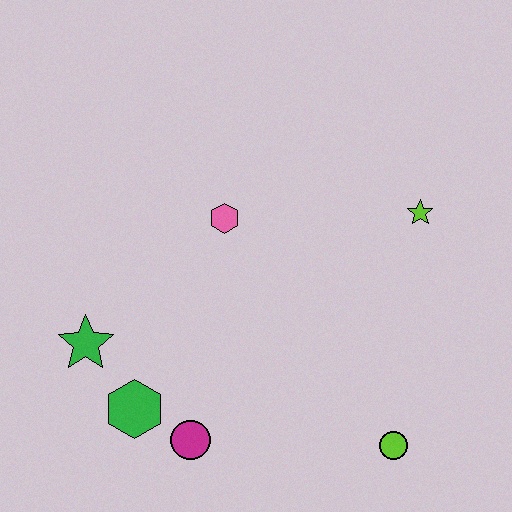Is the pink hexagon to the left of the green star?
No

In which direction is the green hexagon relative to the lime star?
The green hexagon is to the left of the lime star.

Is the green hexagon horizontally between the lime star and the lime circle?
No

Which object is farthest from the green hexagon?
The lime star is farthest from the green hexagon.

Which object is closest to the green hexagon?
The magenta circle is closest to the green hexagon.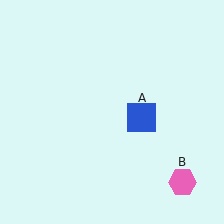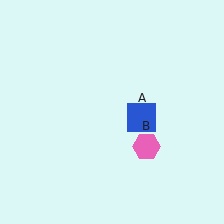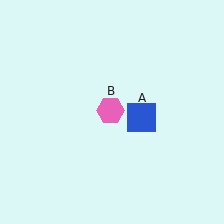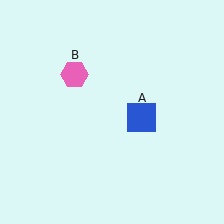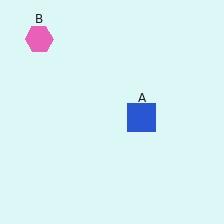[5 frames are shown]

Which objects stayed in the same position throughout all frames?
Blue square (object A) remained stationary.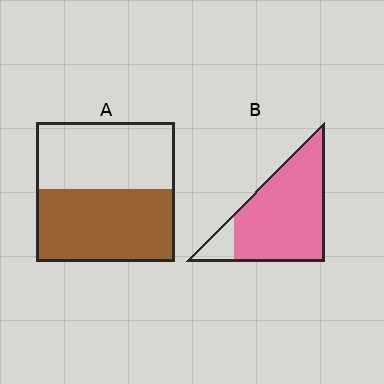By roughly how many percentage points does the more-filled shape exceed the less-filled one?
By roughly 35 percentage points (B over A).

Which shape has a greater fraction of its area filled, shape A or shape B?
Shape B.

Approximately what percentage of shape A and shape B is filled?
A is approximately 50% and B is approximately 90%.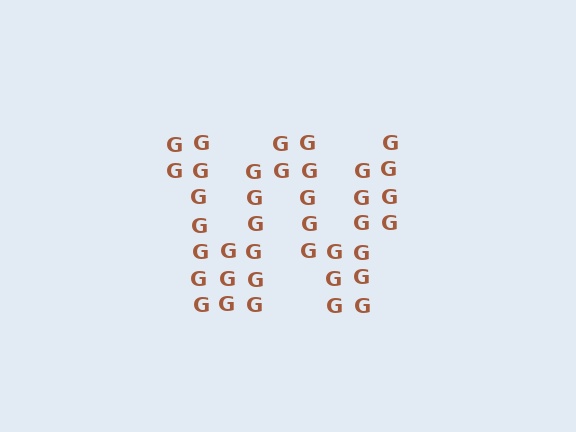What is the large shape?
The large shape is the letter W.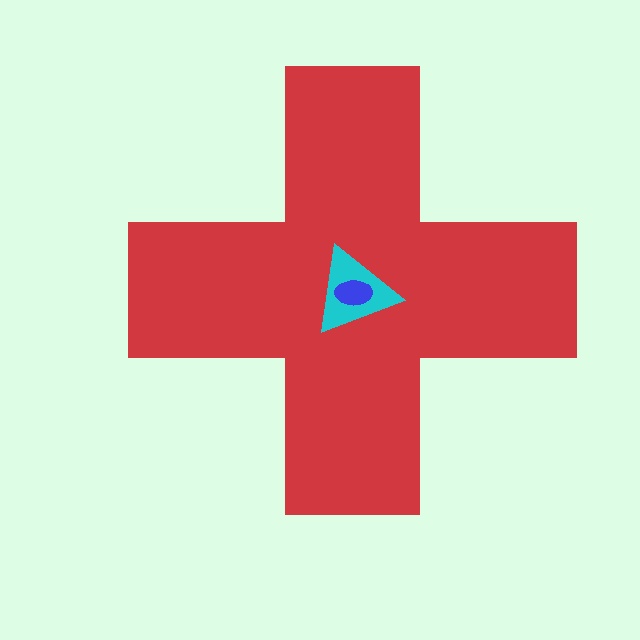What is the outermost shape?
The red cross.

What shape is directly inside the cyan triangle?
The blue ellipse.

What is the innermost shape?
The blue ellipse.